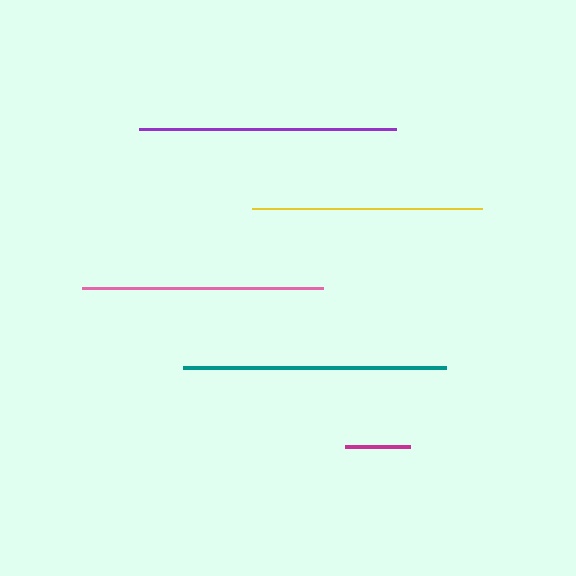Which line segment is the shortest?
The magenta line is the shortest at approximately 65 pixels.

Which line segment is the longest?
The teal line is the longest at approximately 263 pixels.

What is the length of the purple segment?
The purple segment is approximately 257 pixels long.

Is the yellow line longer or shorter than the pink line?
The pink line is longer than the yellow line.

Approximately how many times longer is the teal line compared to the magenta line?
The teal line is approximately 4.0 times the length of the magenta line.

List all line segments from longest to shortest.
From longest to shortest: teal, purple, pink, yellow, magenta.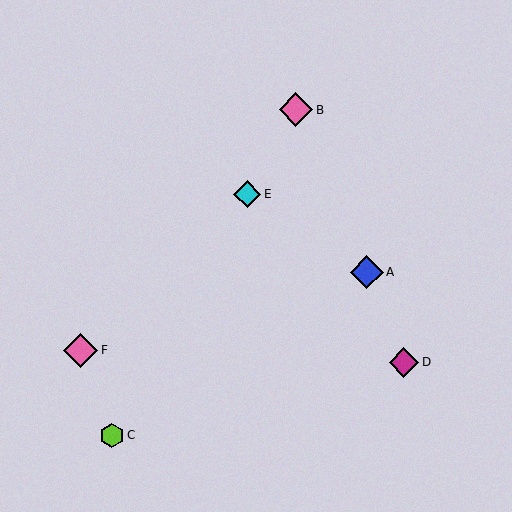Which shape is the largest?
The pink diamond (labeled F) is the largest.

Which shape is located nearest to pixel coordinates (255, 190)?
The cyan diamond (labeled E) at (247, 194) is nearest to that location.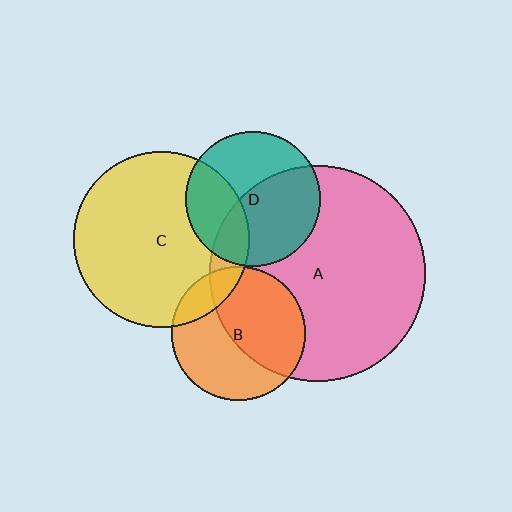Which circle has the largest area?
Circle A (pink).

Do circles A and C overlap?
Yes.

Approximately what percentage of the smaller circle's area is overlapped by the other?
Approximately 10%.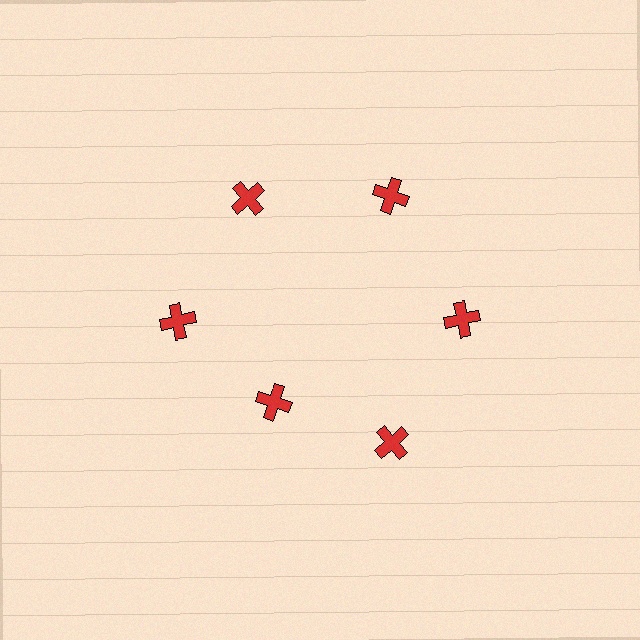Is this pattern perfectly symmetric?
No. The 6 red crosses are arranged in a ring, but one element near the 7 o'clock position is pulled inward toward the center, breaking the 6-fold rotational symmetry.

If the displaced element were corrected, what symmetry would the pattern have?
It would have 6-fold rotational symmetry — the pattern would map onto itself every 60 degrees.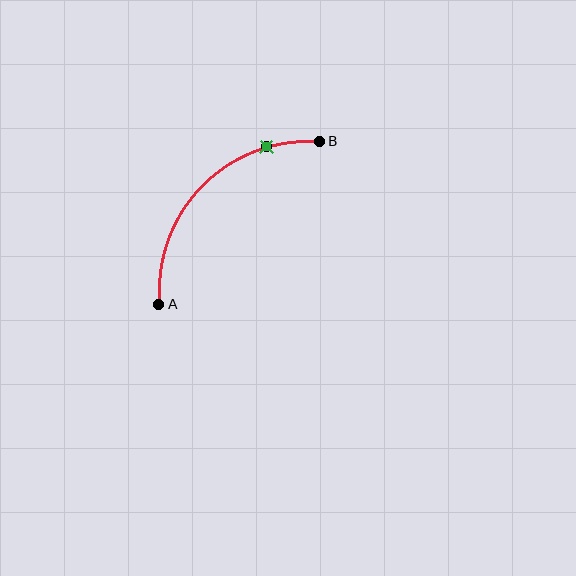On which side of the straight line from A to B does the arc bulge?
The arc bulges above and to the left of the straight line connecting A and B.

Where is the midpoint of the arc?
The arc midpoint is the point on the curve farthest from the straight line joining A and B. It sits above and to the left of that line.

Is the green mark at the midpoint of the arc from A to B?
No. The green mark lies on the arc but is closer to endpoint B. The arc midpoint would be at the point on the curve equidistant along the arc from both A and B.